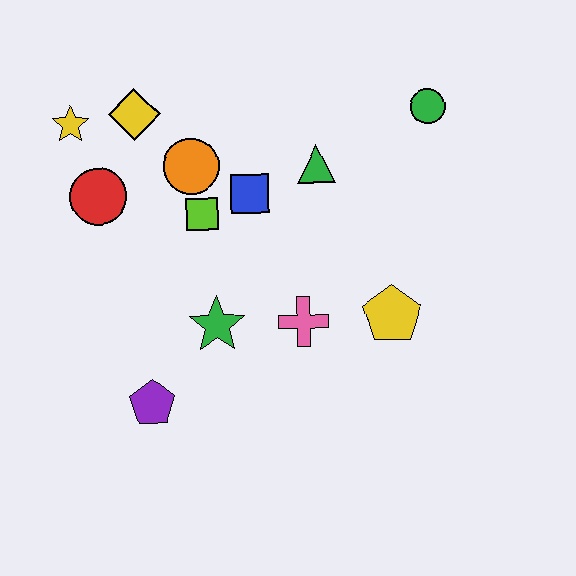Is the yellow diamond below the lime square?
No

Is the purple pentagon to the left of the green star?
Yes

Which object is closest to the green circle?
The green triangle is closest to the green circle.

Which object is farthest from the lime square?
The green circle is farthest from the lime square.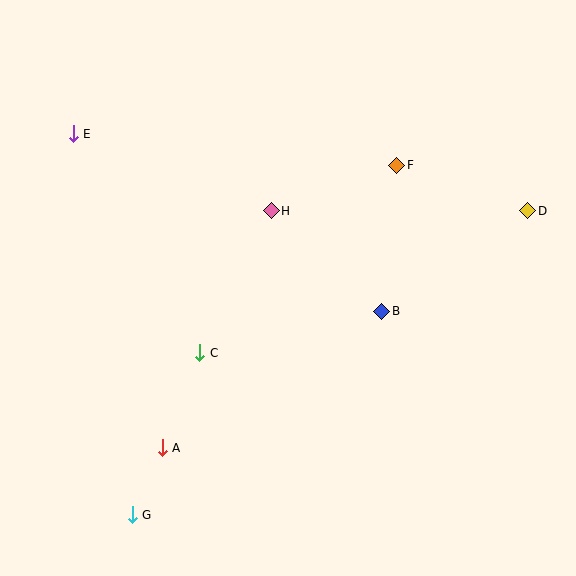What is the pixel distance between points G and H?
The distance between G and H is 334 pixels.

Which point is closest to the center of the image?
Point H at (271, 211) is closest to the center.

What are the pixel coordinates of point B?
Point B is at (382, 311).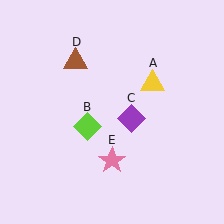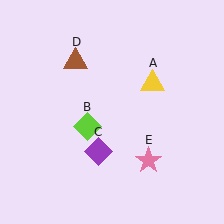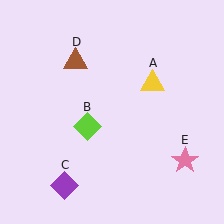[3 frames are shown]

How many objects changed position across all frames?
2 objects changed position: purple diamond (object C), pink star (object E).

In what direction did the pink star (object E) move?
The pink star (object E) moved right.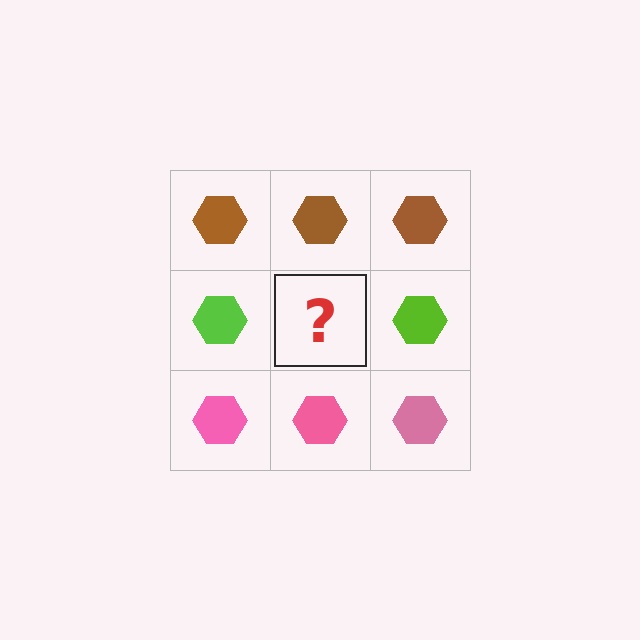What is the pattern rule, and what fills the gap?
The rule is that each row has a consistent color. The gap should be filled with a lime hexagon.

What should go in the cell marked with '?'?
The missing cell should contain a lime hexagon.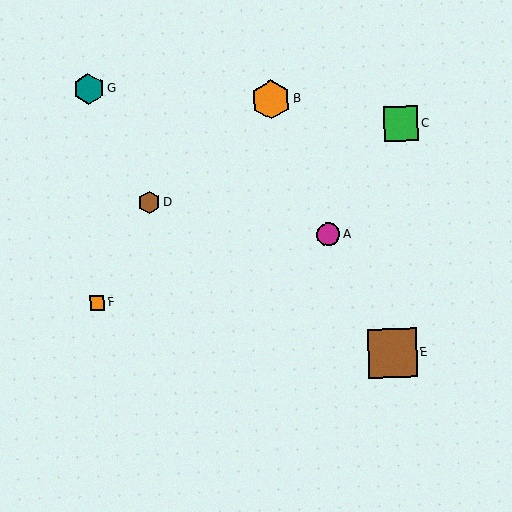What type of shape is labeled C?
Shape C is a green square.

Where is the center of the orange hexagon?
The center of the orange hexagon is at (271, 100).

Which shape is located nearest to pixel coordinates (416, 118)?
The green square (labeled C) at (401, 124) is nearest to that location.